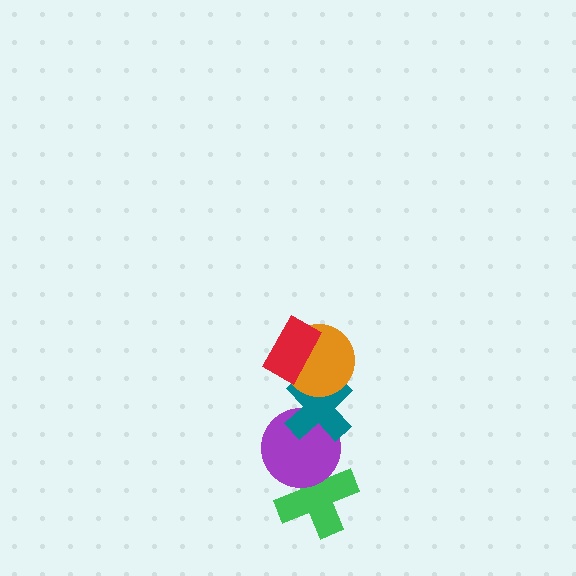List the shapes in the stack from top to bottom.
From top to bottom: the red rectangle, the orange circle, the teal cross, the purple circle, the green cross.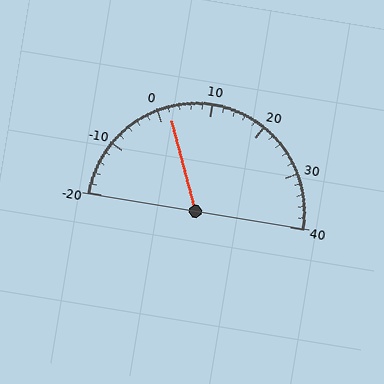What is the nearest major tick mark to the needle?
The nearest major tick mark is 0.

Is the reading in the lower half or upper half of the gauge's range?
The reading is in the lower half of the range (-20 to 40).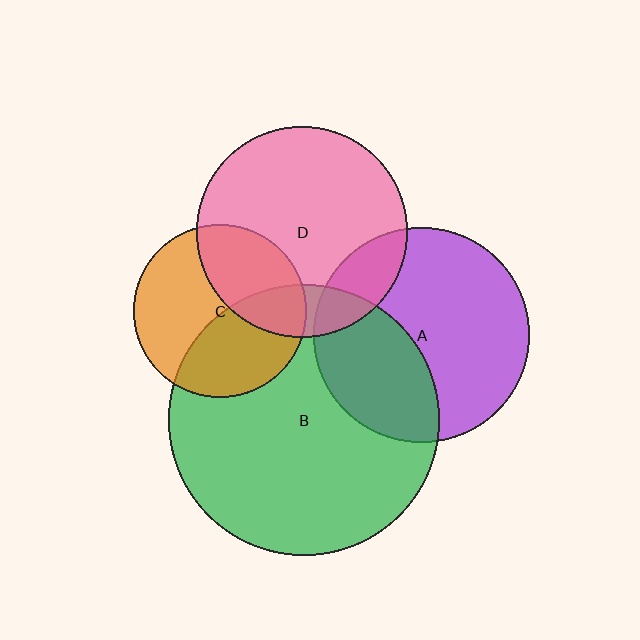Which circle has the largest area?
Circle B (green).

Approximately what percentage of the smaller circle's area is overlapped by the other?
Approximately 40%.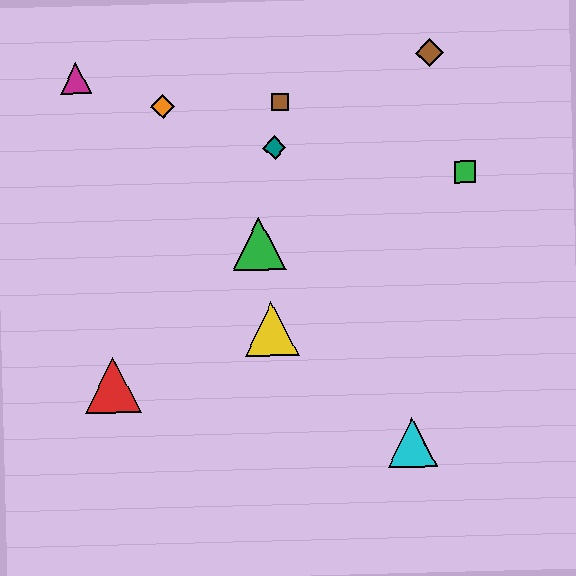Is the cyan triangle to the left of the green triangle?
No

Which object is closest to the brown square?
The teal diamond is closest to the brown square.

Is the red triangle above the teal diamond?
No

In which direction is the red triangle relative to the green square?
The red triangle is to the left of the green square.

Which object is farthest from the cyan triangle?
The magenta triangle is farthest from the cyan triangle.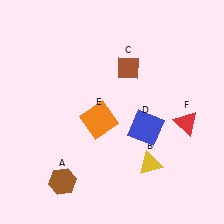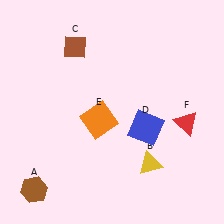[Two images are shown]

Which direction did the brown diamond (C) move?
The brown diamond (C) moved left.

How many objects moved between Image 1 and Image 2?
2 objects moved between the two images.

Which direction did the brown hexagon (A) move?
The brown hexagon (A) moved left.